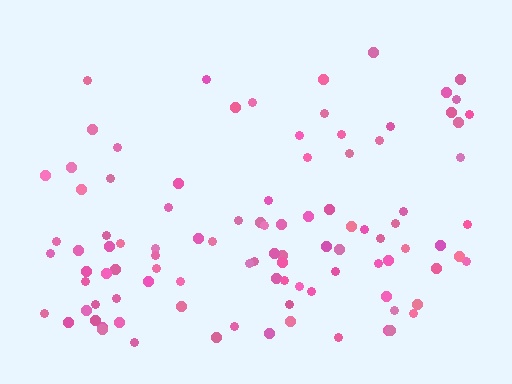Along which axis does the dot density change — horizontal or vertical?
Vertical.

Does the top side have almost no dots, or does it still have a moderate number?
Still a moderate number, just noticeably fewer than the bottom.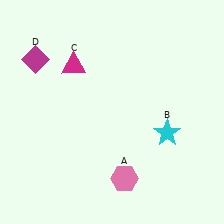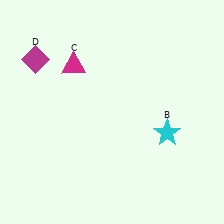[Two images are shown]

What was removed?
The pink hexagon (A) was removed in Image 2.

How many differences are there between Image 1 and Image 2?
There is 1 difference between the two images.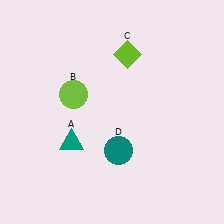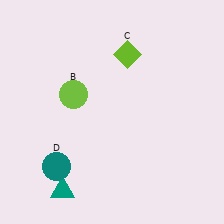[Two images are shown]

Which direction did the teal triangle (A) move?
The teal triangle (A) moved down.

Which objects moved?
The objects that moved are: the teal triangle (A), the teal circle (D).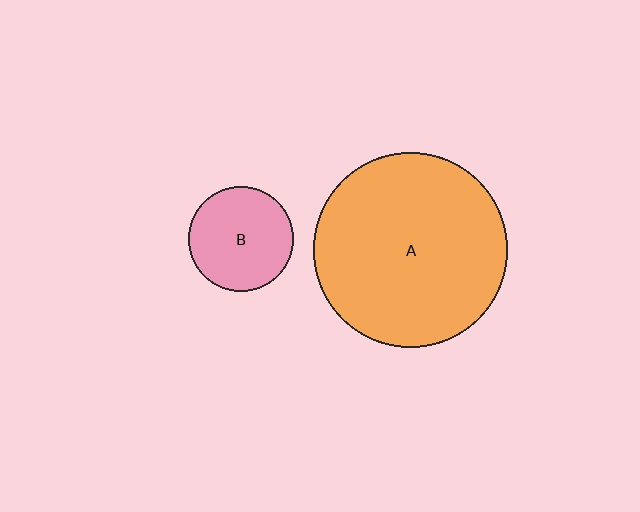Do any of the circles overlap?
No, none of the circles overlap.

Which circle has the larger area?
Circle A (orange).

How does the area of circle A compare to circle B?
Approximately 3.4 times.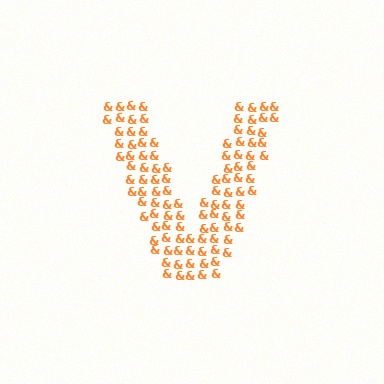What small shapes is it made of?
It is made of small ampersands.